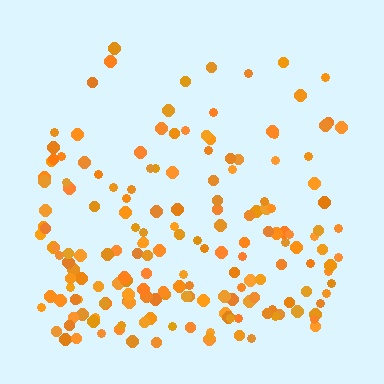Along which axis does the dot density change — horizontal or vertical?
Vertical.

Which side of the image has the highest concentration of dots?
The bottom.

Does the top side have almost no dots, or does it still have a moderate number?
Still a moderate number, just noticeably fewer than the bottom.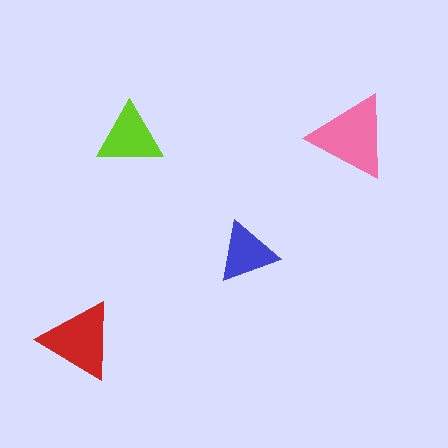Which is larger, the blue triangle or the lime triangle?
The lime one.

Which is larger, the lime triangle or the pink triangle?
The pink one.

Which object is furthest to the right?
The pink triangle is rightmost.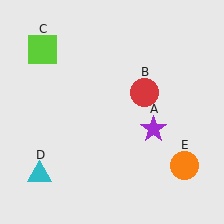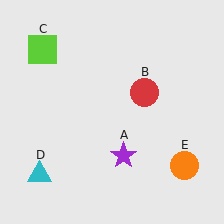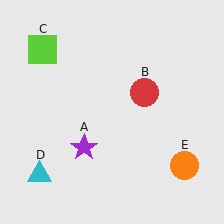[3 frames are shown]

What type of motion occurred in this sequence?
The purple star (object A) rotated clockwise around the center of the scene.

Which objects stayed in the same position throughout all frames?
Red circle (object B) and lime square (object C) and cyan triangle (object D) and orange circle (object E) remained stationary.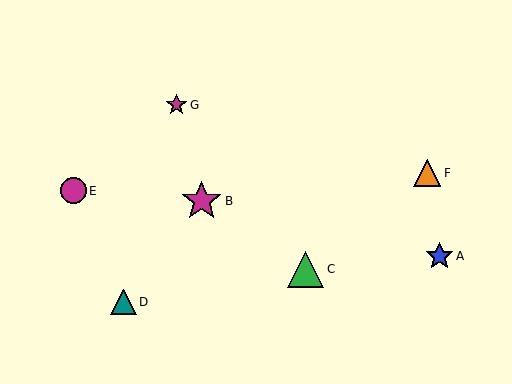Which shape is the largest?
The magenta star (labeled B) is the largest.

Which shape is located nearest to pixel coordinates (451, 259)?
The blue star (labeled A) at (439, 256) is nearest to that location.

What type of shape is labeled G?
Shape G is a magenta star.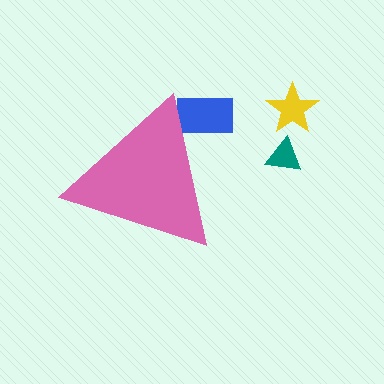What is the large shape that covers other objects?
A pink triangle.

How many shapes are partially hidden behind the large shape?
1 shape is partially hidden.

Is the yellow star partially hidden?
No, the yellow star is fully visible.